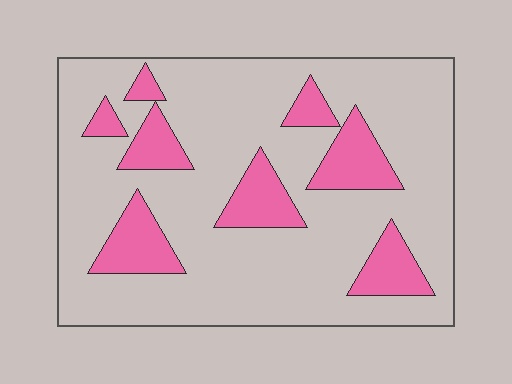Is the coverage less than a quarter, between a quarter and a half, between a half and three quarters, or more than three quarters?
Less than a quarter.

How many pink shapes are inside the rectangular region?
8.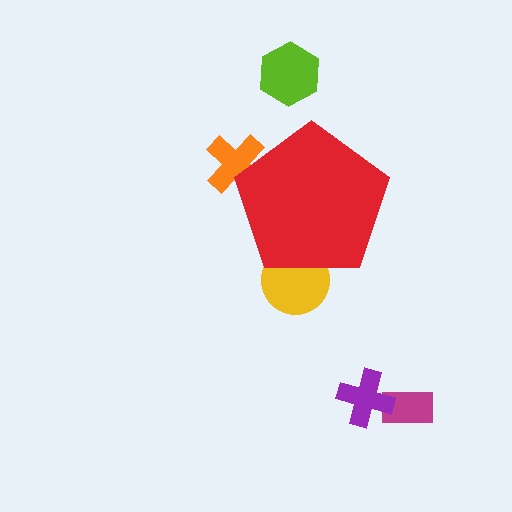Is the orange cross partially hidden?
Yes, the orange cross is partially hidden behind the red pentagon.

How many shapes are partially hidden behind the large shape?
2 shapes are partially hidden.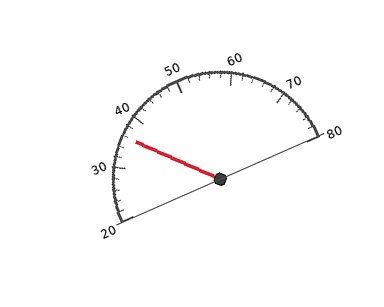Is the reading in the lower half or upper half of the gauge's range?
The reading is in the lower half of the range (20 to 80).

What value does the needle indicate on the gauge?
The needle indicates approximately 36.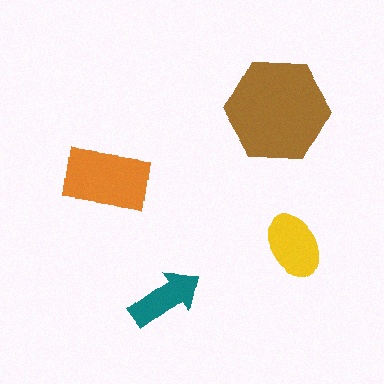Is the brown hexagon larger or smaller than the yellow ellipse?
Larger.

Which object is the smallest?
The teal arrow.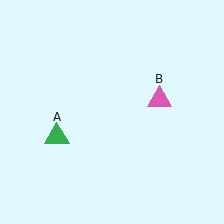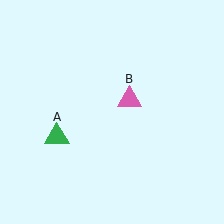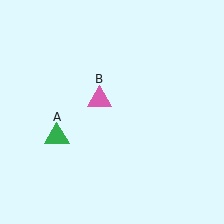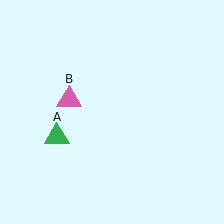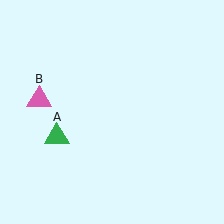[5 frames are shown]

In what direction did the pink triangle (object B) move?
The pink triangle (object B) moved left.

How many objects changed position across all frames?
1 object changed position: pink triangle (object B).